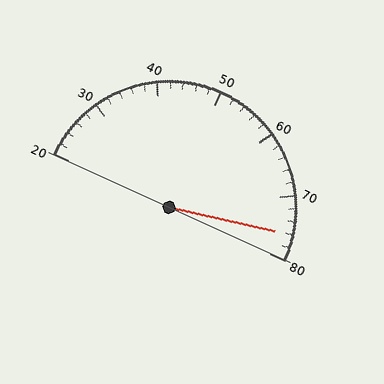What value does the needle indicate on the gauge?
The needle indicates approximately 76.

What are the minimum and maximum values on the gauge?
The gauge ranges from 20 to 80.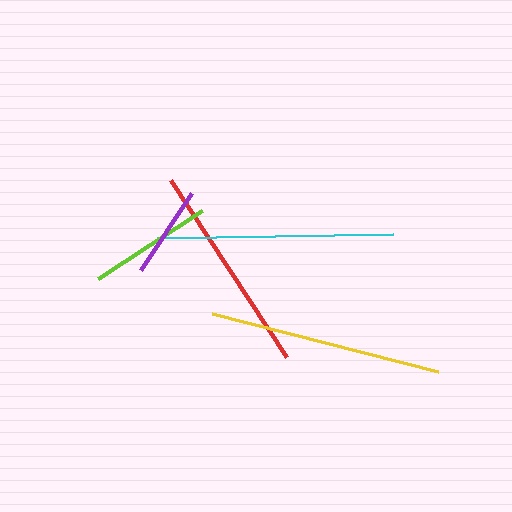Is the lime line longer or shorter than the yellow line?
The yellow line is longer than the lime line.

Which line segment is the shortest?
The purple line is the shortest at approximately 93 pixels.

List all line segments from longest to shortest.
From longest to shortest: cyan, yellow, red, lime, purple.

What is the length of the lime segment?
The lime segment is approximately 125 pixels long.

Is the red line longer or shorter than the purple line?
The red line is longer than the purple line.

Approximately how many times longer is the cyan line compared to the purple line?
The cyan line is approximately 2.5 times the length of the purple line.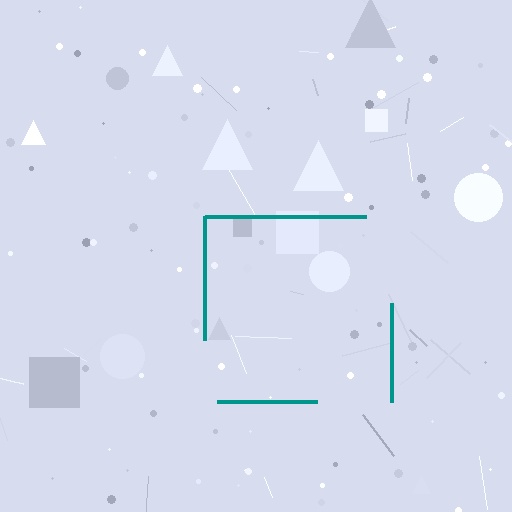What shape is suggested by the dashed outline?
The dashed outline suggests a square.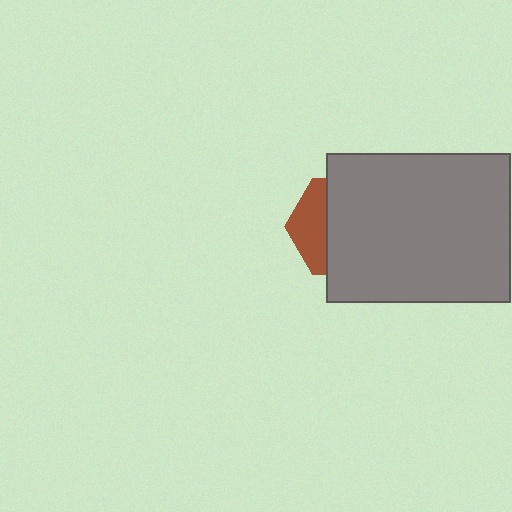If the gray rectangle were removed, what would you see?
You would see the complete brown hexagon.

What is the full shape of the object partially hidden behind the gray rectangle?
The partially hidden object is a brown hexagon.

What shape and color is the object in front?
The object in front is a gray rectangle.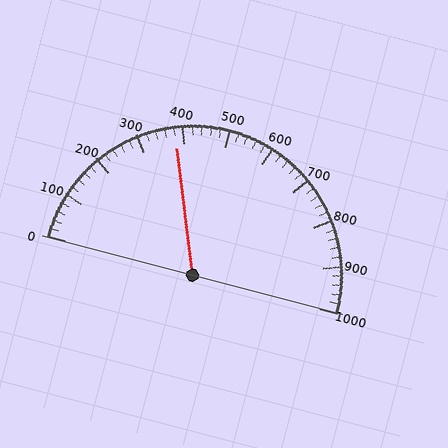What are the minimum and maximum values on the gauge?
The gauge ranges from 0 to 1000.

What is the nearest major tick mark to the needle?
The nearest major tick mark is 400.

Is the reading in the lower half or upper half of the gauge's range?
The reading is in the lower half of the range (0 to 1000).